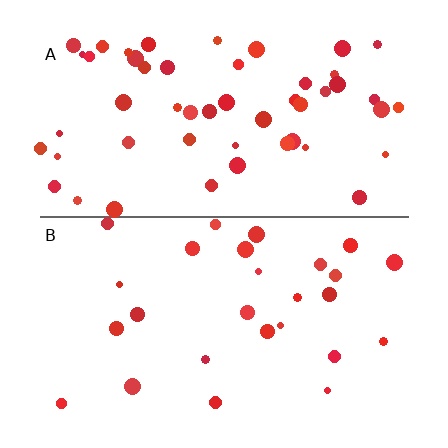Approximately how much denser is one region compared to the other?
Approximately 2.0× — region A over region B.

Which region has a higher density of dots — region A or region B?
A (the top).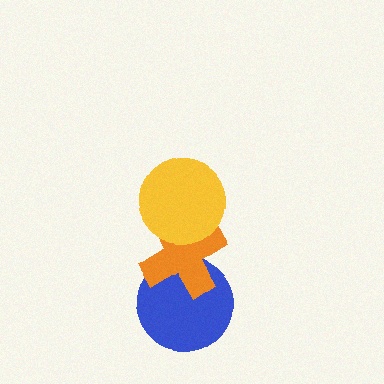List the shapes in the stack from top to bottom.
From top to bottom: the yellow circle, the orange cross, the blue circle.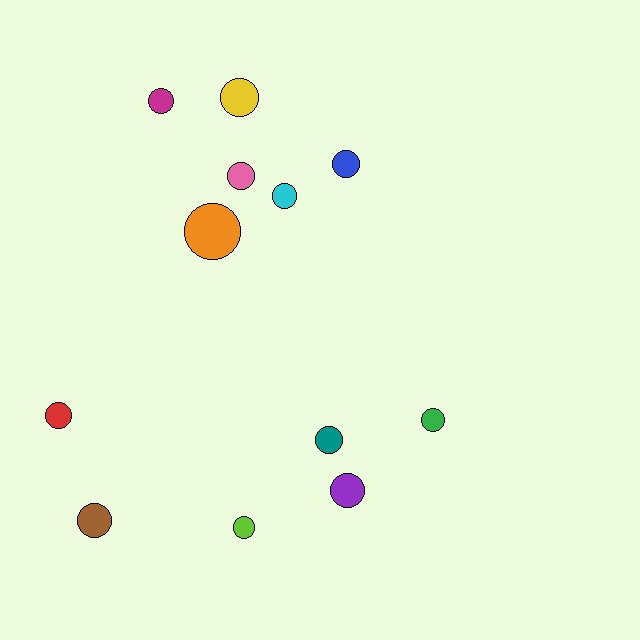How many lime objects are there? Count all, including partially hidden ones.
There is 1 lime object.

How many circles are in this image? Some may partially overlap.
There are 12 circles.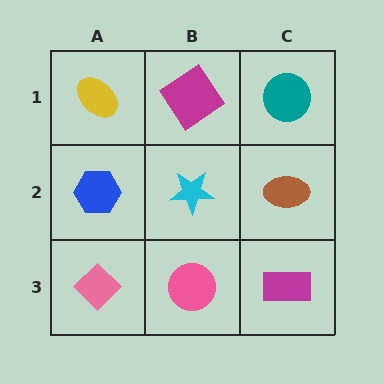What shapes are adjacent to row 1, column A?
A blue hexagon (row 2, column A), a magenta diamond (row 1, column B).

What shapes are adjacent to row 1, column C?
A brown ellipse (row 2, column C), a magenta diamond (row 1, column B).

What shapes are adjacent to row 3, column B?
A cyan star (row 2, column B), a pink diamond (row 3, column A), a magenta rectangle (row 3, column C).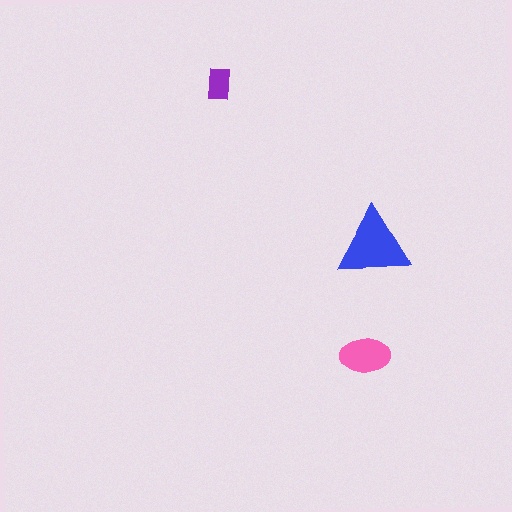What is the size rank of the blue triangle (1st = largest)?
1st.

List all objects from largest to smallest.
The blue triangle, the pink ellipse, the purple rectangle.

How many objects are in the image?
There are 3 objects in the image.